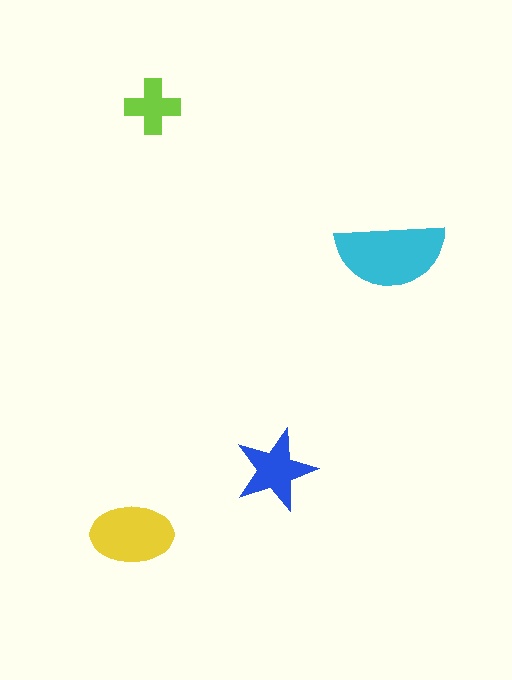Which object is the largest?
The cyan semicircle.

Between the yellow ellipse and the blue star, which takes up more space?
The yellow ellipse.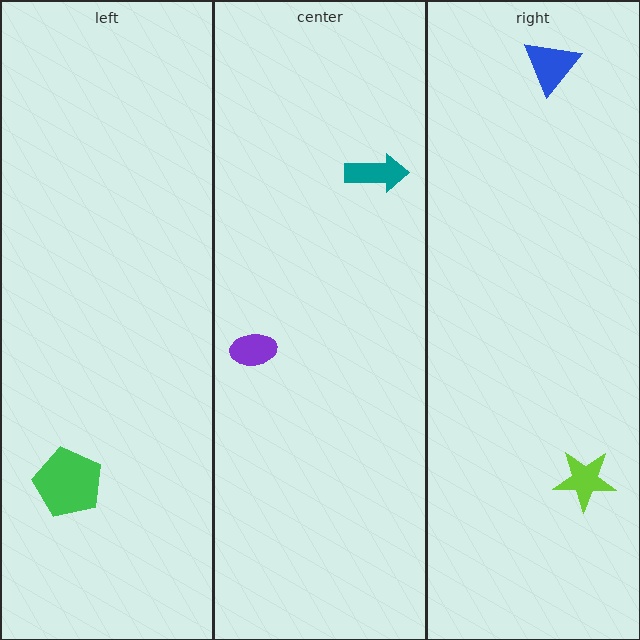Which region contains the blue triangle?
The right region.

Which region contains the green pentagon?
The left region.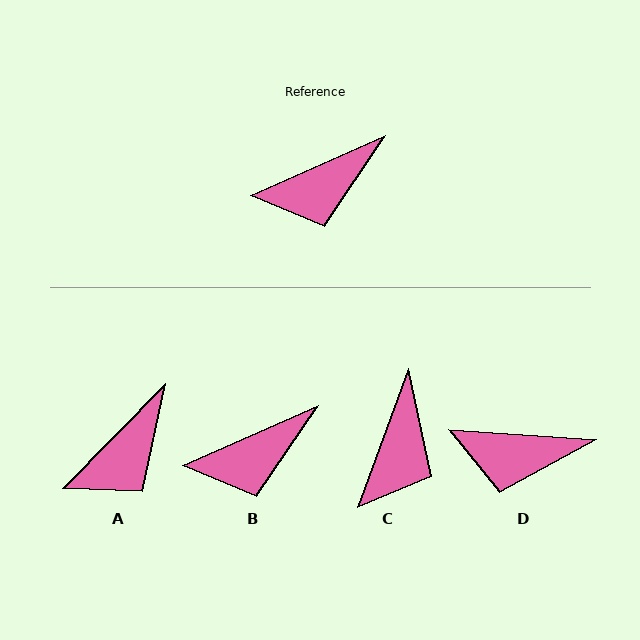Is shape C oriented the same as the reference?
No, it is off by about 46 degrees.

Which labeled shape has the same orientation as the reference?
B.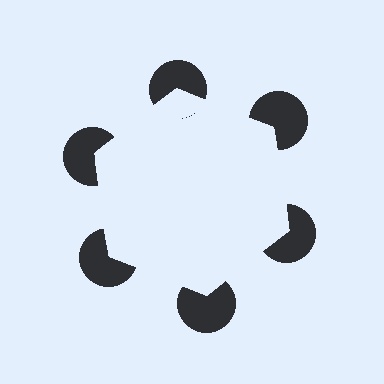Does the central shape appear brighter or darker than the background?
It typically appears slightly brighter than the background, even though no actual brightness change is drawn.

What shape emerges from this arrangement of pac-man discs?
An illusory hexagon — its edges are inferred from the aligned wedge cuts in the pac-man discs, not physically drawn.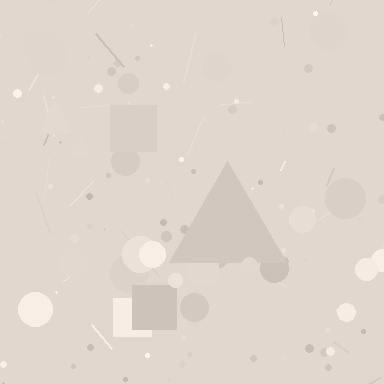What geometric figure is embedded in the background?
A triangle is embedded in the background.